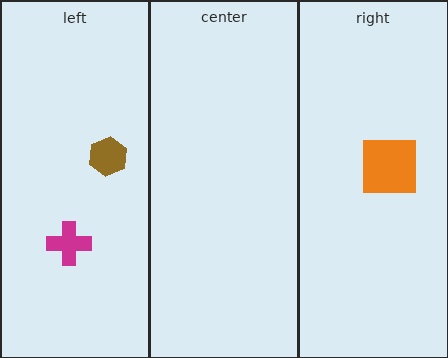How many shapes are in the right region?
1.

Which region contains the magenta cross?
The left region.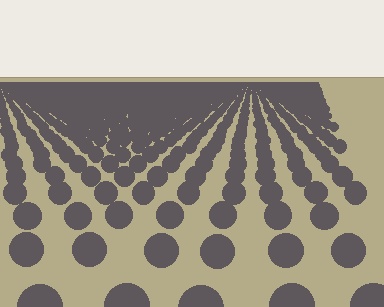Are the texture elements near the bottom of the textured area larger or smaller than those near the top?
Larger. Near the bottom, elements are closer to the viewer and appear at a bigger on-screen size.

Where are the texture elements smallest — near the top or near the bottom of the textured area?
Near the top.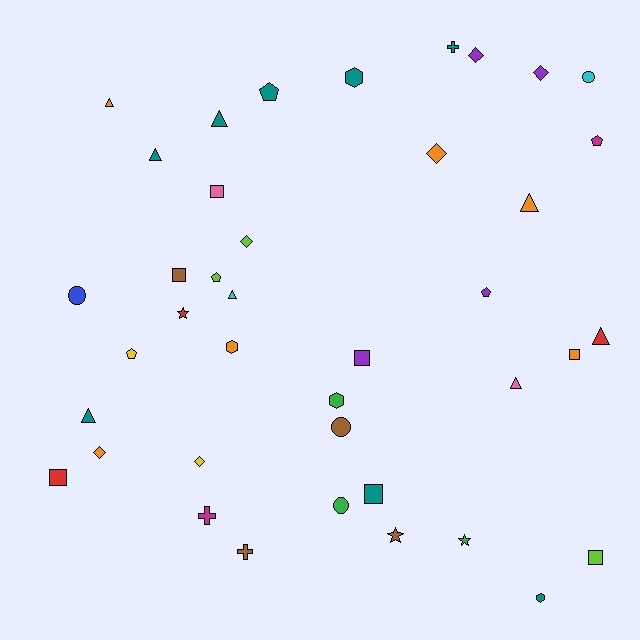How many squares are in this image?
There are 7 squares.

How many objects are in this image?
There are 40 objects.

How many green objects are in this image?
There are 3 green objects.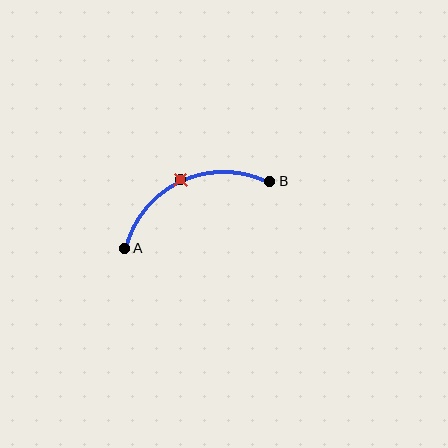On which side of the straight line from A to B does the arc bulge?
The arc bulges above the straight line connecting A and B.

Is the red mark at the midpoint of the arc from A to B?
Yes. The red mark lies on the arc at equal arc-length from both A and B — it is the arc midpoint.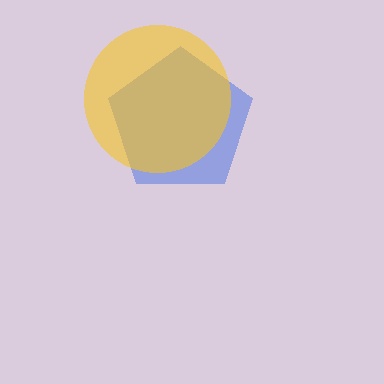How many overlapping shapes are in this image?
There are 2 overlapping shapes in the image.